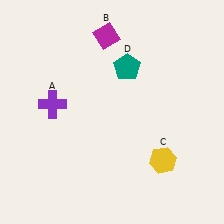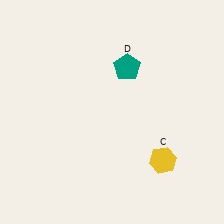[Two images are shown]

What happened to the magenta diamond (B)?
The magenta diamond (B) was removed in Image 2. It was in the top-left area of Image 1.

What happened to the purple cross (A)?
The purple cross (A) was removed in Image 2. It was in the top-left area of Image 1.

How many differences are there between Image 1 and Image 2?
There are 2 differences between the two images.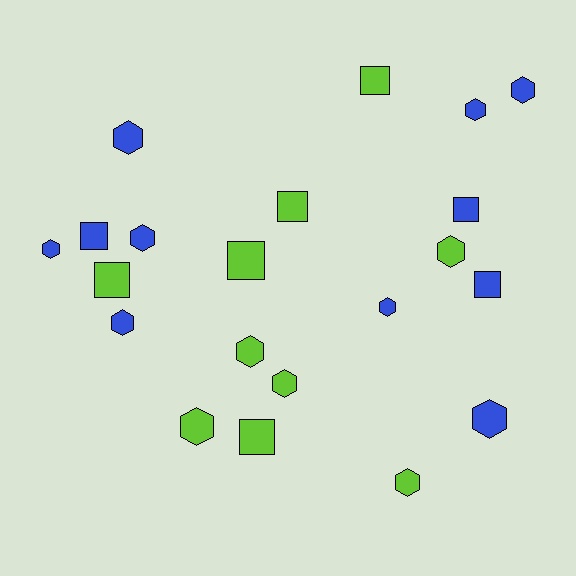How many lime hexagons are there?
There are 5 lime hexagons.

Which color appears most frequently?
Blue, with 11 objects.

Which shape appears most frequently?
Hexagon, with 13 objects.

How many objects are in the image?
There are 21 objects.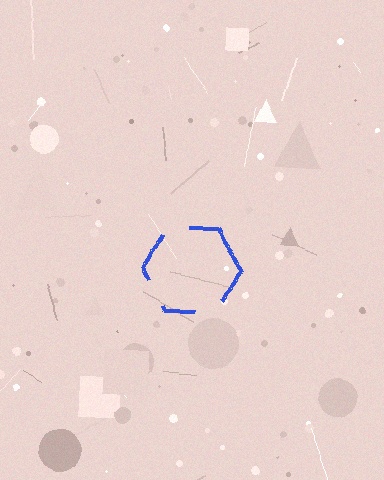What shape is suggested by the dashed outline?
The dashed outline suggests a hexagon.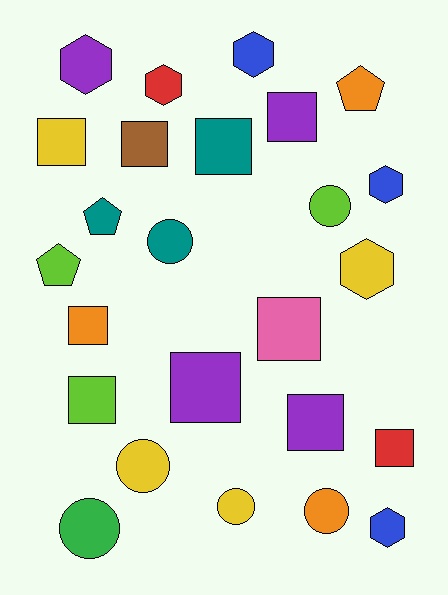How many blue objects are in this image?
There are 3 blue objects.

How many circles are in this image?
There are 6 circles.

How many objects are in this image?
There are 25 objects.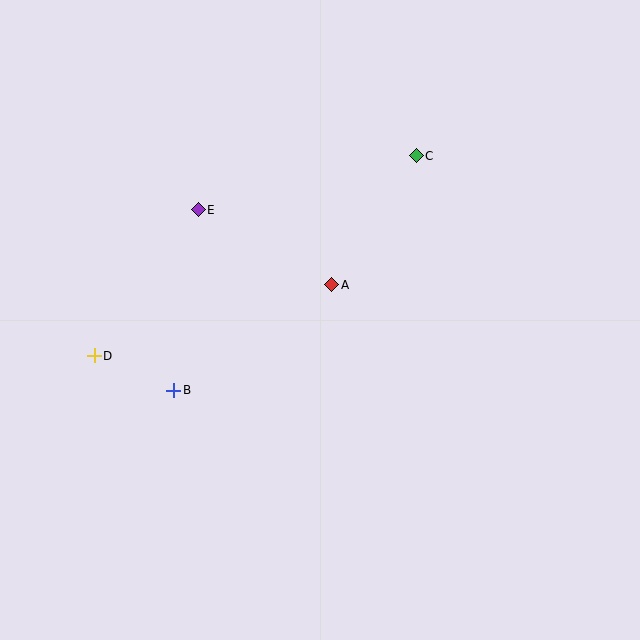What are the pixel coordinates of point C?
Point C is at (416, 156).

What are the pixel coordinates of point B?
Point B is at (174, 390).